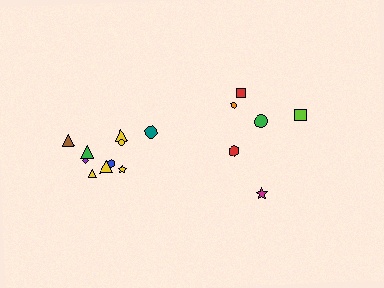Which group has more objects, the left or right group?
The left group.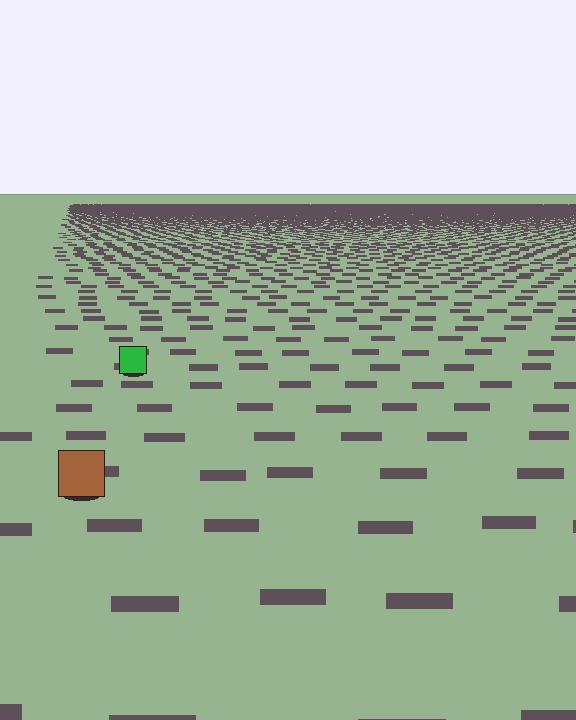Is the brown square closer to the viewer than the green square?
Yes. The brown square is closer — you can tell from the texture gradient: the ground texture is coarser near it.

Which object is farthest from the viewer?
The green square is farthest from the viewer. It appears smaller and the ground texture around it is denser.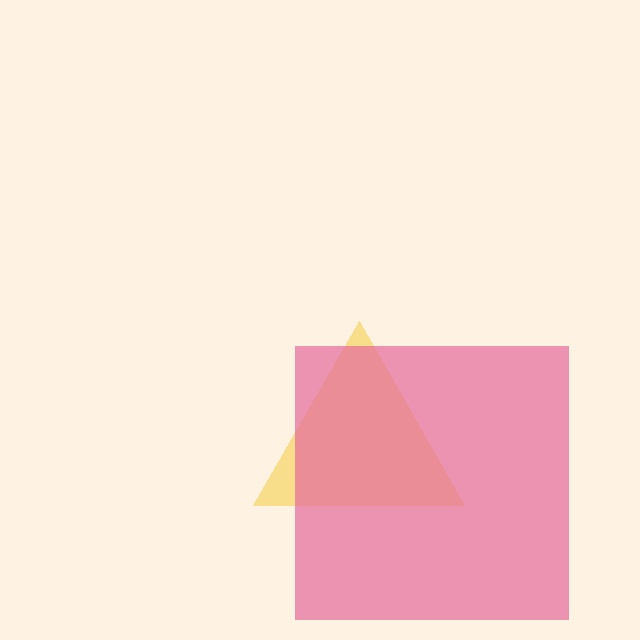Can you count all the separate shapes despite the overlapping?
Yes, there are 2 separate shapes.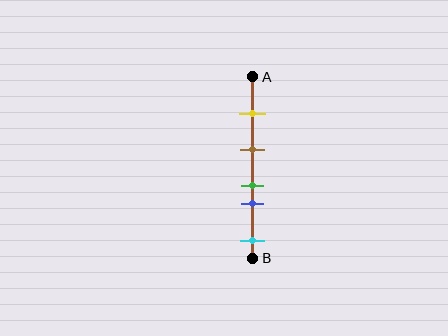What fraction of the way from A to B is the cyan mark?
The cyan mark is approximately 90% (0.9) of the way from A to B.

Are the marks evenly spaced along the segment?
No, the marks are not evenly spaced.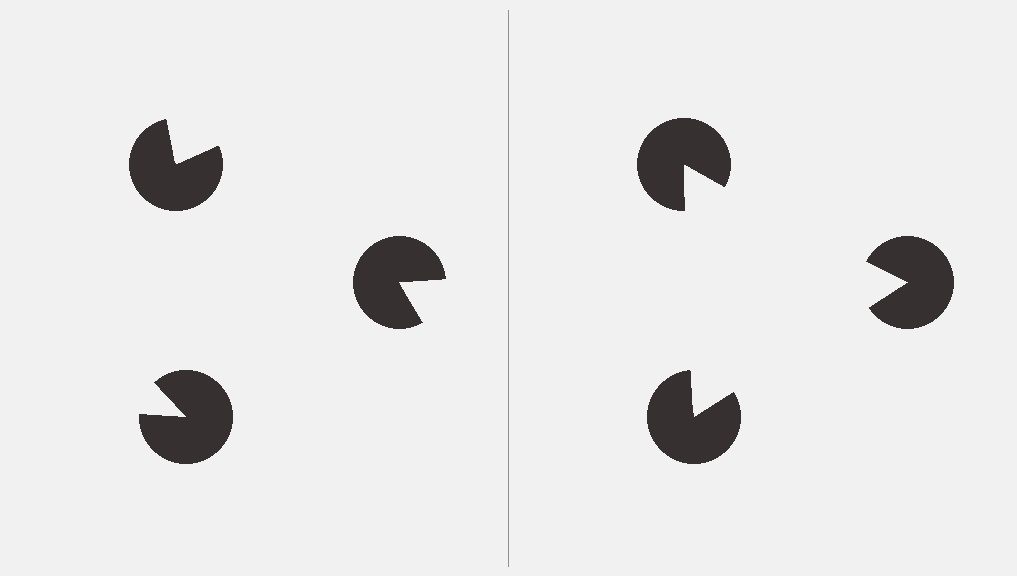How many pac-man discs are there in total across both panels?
6 — 3 on each side.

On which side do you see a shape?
An illusory triangle appears on the right side. On the left side the wedge cuts are rotated, so no coherent shape forms.